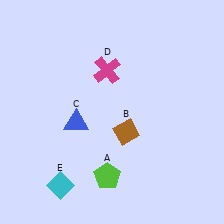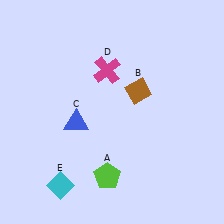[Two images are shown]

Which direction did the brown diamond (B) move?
The brown diamond (B) moved up.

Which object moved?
The brown diamond (B) moved up.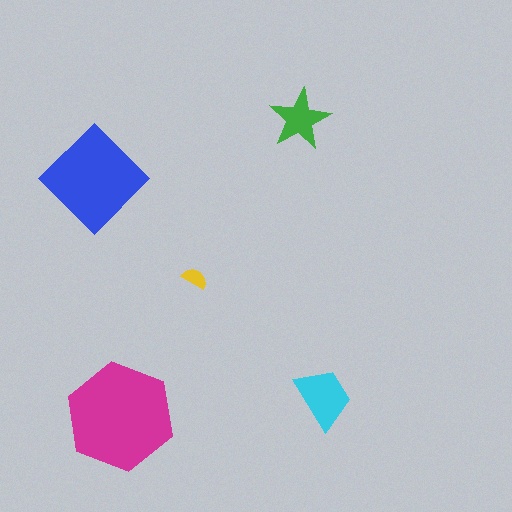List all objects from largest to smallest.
The magenta hexagon, the blue diamond, the cyan trapezoid, the green star, the yellow semicircle.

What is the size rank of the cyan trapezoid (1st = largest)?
3rd.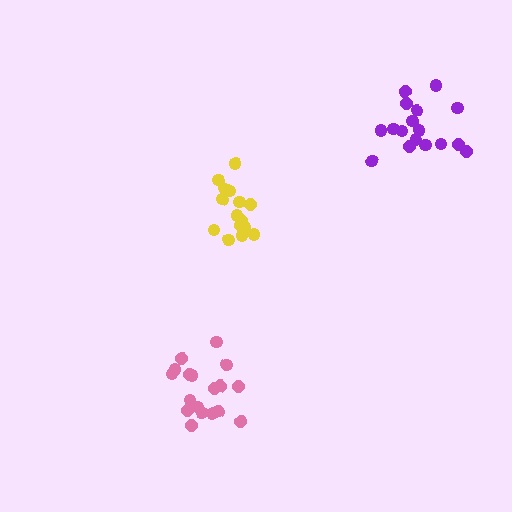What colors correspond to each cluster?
The clusters are colored: pink, yellow, purple.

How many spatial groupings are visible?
There are 3 spatial groupings.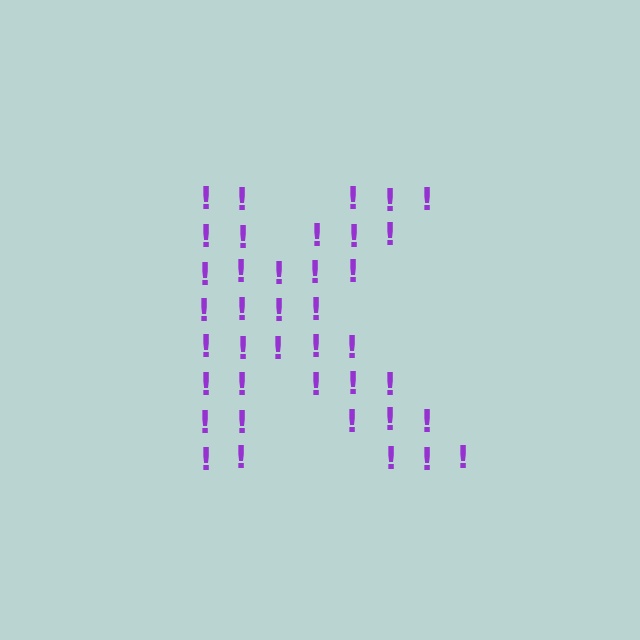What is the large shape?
The large shape is the letter K.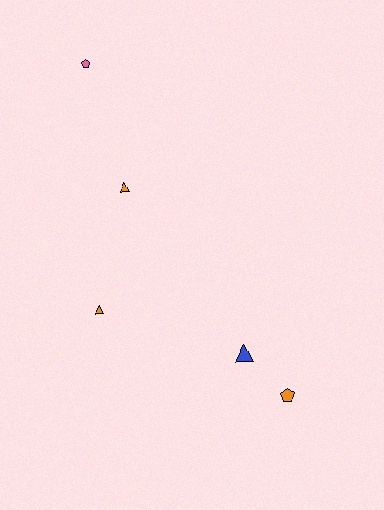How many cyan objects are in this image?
There are no cyan objects.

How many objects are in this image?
There are 5 objects.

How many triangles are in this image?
There are 3 triangles.